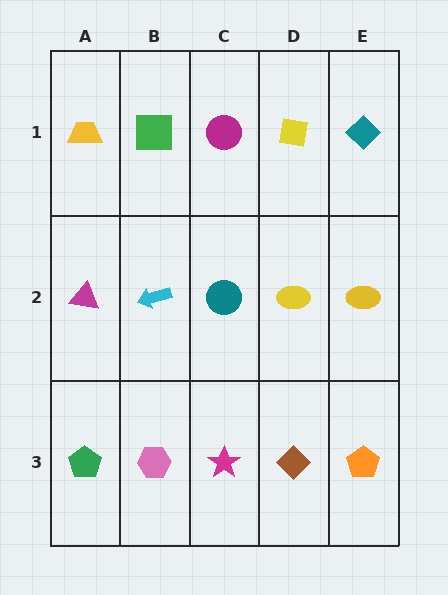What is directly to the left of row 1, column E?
A yellow square.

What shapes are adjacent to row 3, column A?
A magenta triangle (row 2, column A), a pink hexagon (row 3, column B).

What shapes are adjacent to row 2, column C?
A magenta circle (row 1, column C), a magenta star (row 3, column C), a cyan arrow (row 2, column B), a yellow ellipse (row 2, column D).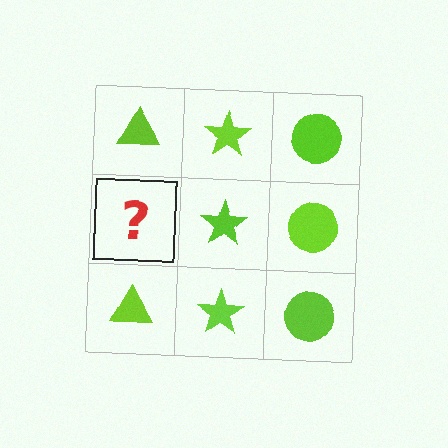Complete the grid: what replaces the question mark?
The question mark should be replaced with a lime triangle.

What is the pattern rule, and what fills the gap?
The rule is that each column has a consistent shape. The gap should be filled with a lime triangle.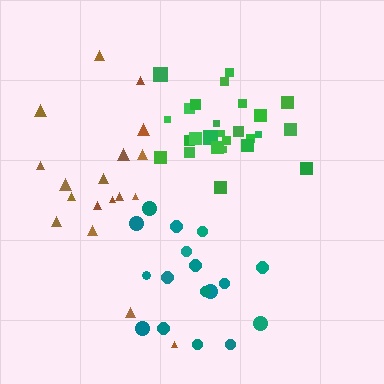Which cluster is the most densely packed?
Green.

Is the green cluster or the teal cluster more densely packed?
Green.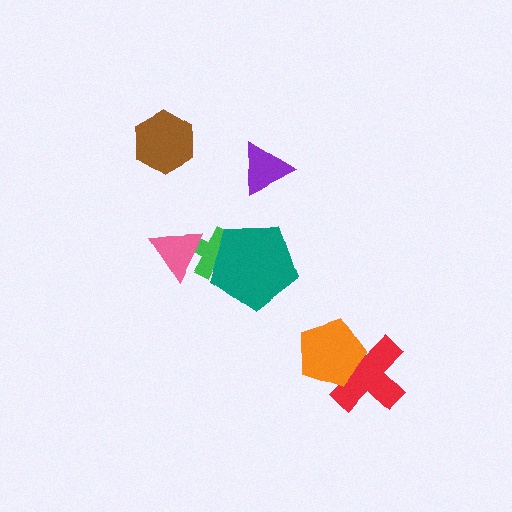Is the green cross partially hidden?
Yes, it is partially covered by another shape.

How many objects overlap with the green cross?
2 objects overlap with the green cross.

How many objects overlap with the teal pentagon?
1 object overlaps with the teal pentagon.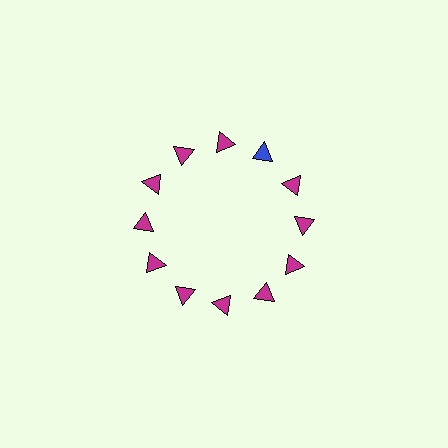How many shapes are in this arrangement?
There are 12 shapes arranged in a ring pattern.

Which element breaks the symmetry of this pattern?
The blue triangle at roughly the 1 o'clock position breaks the symmetry. All other shapes are magenta triangles.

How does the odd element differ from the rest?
It has a different color: blue instead of magenta.